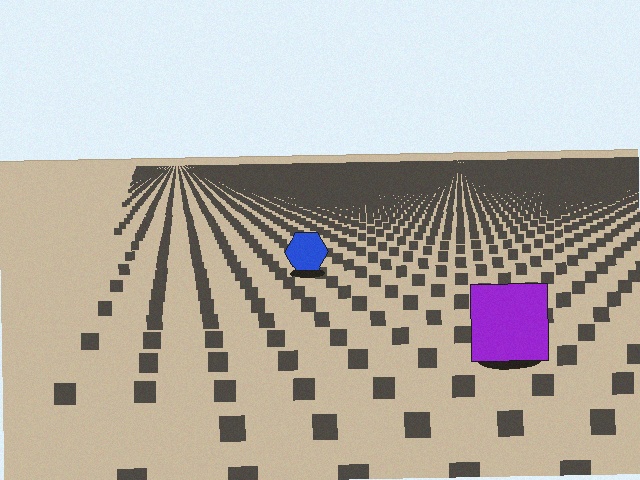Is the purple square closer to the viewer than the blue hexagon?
Yes. The purple square is closer — you can tell from the texture gradient: the ground texture is coarser near it.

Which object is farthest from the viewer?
The blue hexagon is farthest from the viewer. It appears smaller and the ground texture around it is denser.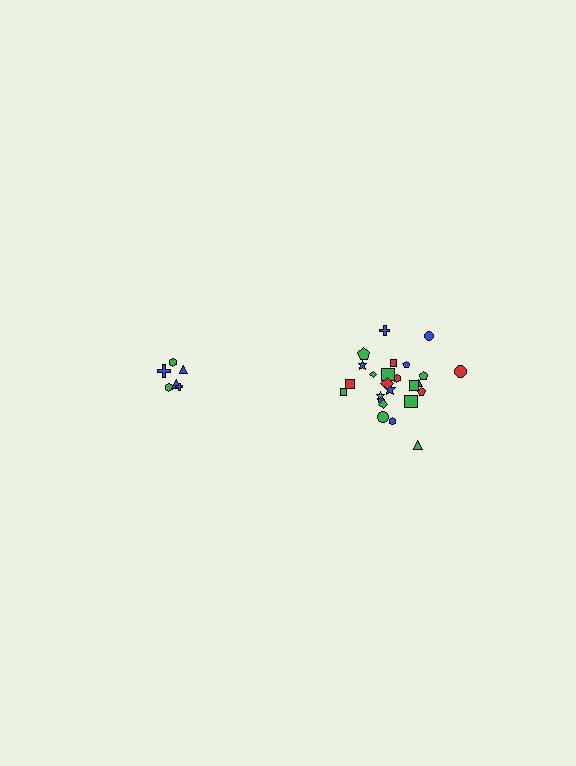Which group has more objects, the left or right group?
The right group.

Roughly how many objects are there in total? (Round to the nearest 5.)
Roughly 30 objects in total.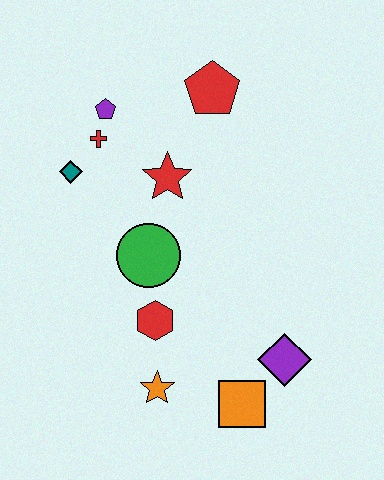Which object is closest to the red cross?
The purple pentagon is closest to the red cross.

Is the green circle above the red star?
No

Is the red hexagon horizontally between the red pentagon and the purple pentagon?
Yes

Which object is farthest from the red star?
The orange square is farthest from the red star.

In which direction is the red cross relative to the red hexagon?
The red cross is above the red hexagon.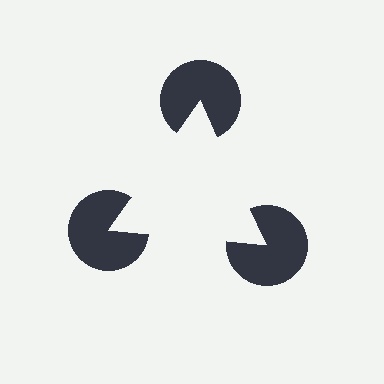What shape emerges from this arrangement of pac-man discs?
An illusory triangle — its edges are inferred from the aligned wedge cuts in the pac-man discs, not physically drawn.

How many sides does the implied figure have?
3 sides.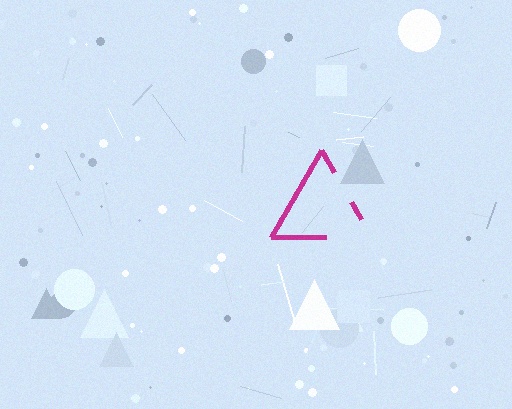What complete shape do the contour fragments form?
The contour fragments form a triangle.